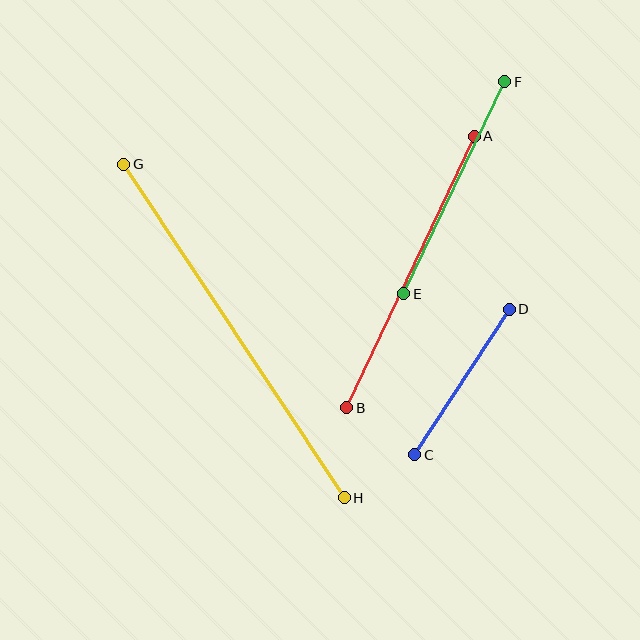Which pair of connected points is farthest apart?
Points G and H are farthest apart.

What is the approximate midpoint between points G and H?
The midpoint is at approximately (234, 331) pixels.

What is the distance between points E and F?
The distance is approximately 235 pixels.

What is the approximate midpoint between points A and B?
The midpoint is at approximately (411, 272) pixels.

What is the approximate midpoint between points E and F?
The midpoint is at approximately (454, 188) pixels.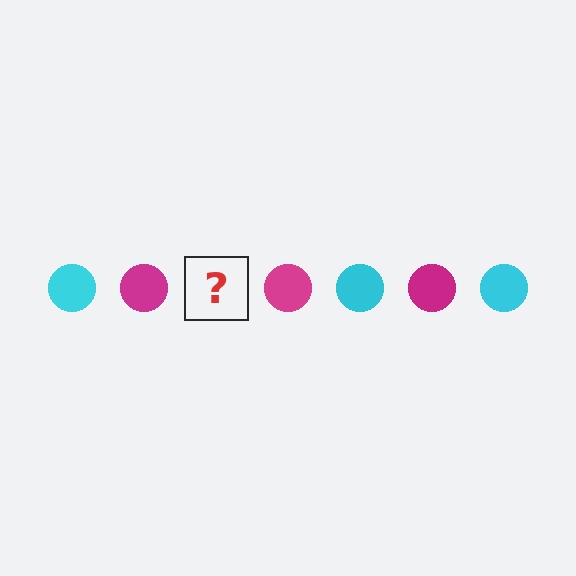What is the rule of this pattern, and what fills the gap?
The rule is that the pattern cycles through cyan, magenta circles. The gap should be filled with a cyan circle.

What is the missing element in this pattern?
The missing element is a cyan circle.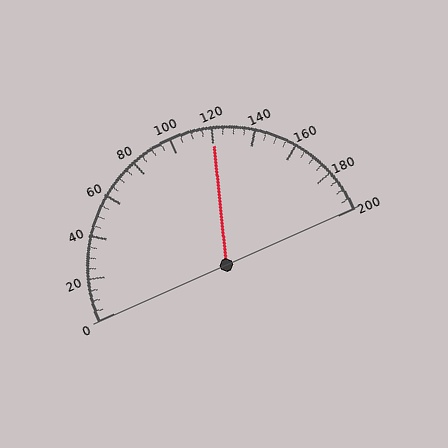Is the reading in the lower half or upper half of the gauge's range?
The reading is in the upper half of the range (0 to 200).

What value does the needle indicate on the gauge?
The needle indicates approximately 120.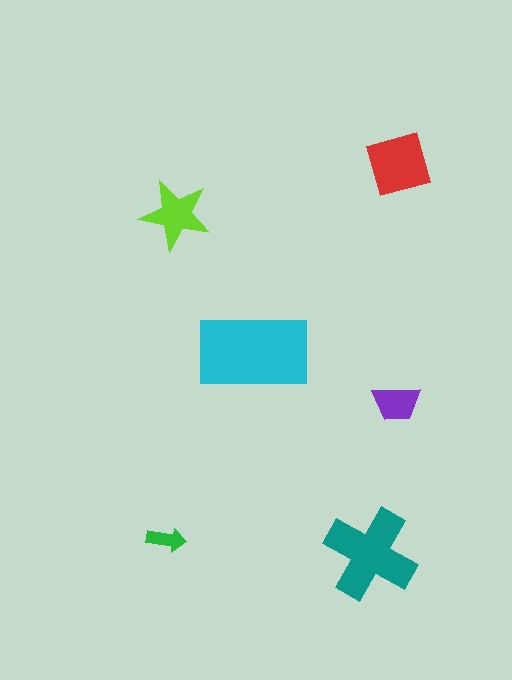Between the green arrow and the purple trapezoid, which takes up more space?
The purple trapezoid.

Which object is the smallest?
The green arrow.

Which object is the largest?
The cyan rectangle.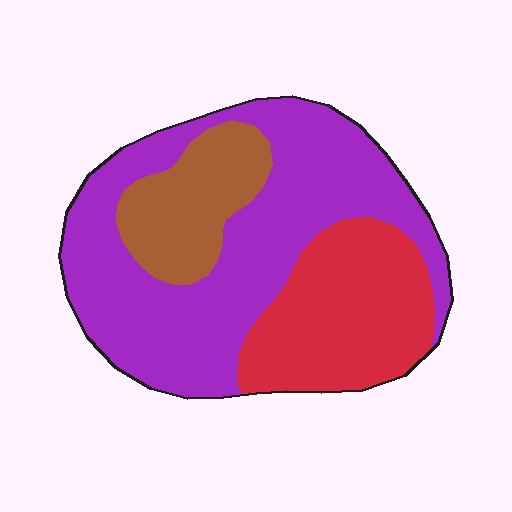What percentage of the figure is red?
Red covers about 30% of the figure.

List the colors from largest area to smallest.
From largest to smallest: purple, red, brown.